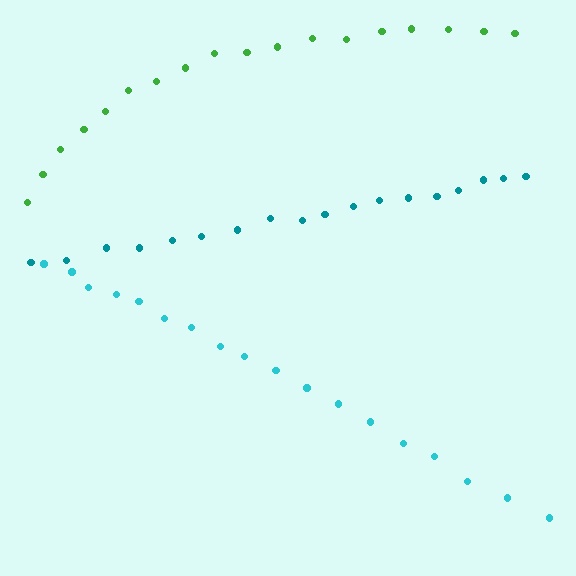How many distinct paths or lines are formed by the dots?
There are 3 distinct paths.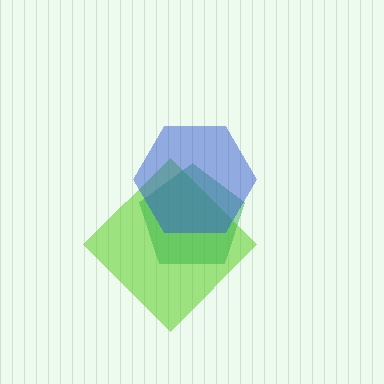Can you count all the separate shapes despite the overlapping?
Yes, there are 3 separate shapes.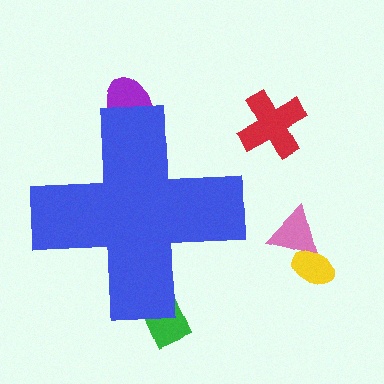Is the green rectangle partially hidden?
Yes, the green rectangle is partially hidden behind the blue cross.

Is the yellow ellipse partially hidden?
No, the yellow ellipse is fully visible.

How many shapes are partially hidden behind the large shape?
2 shapes are partially hidden.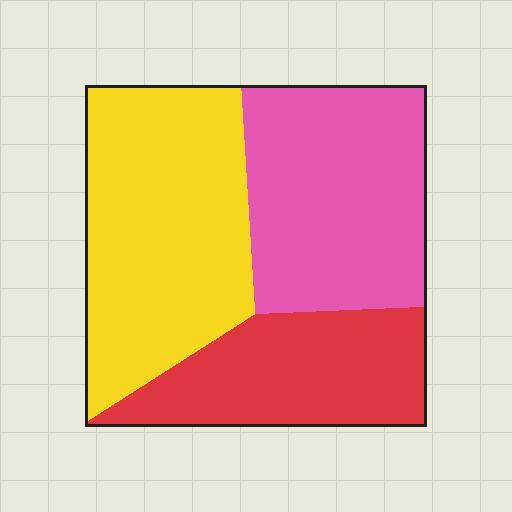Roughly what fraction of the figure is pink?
Pink takes up about one third (1/3) of the figure.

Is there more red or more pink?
Pink.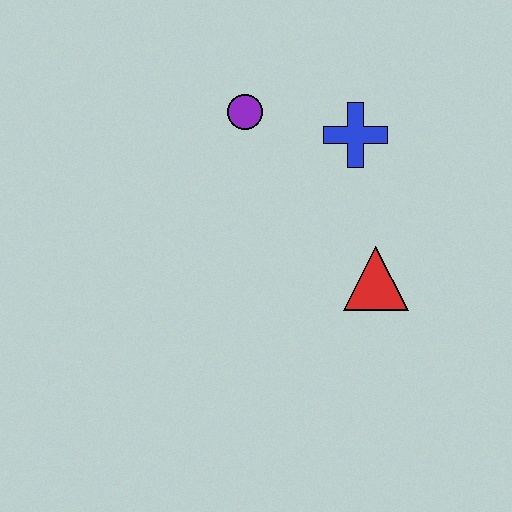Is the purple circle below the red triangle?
No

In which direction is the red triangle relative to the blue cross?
The red triangle is below the blue cross.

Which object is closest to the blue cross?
The purple circle is closest to the blue cross.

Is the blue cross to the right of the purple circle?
Yes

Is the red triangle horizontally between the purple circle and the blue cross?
No